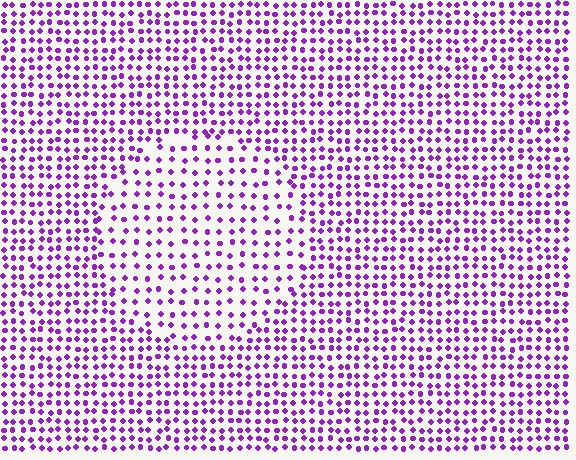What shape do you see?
I see a circle.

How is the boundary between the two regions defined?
The boundary is defined by a change in element density (approximately 1.7x ratio). All elements are the same color, size, and shape.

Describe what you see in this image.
The image contains small purple elements arranged at two different densities. A circle-shaped region is visible where the elements are less densely packed than the surrounding area.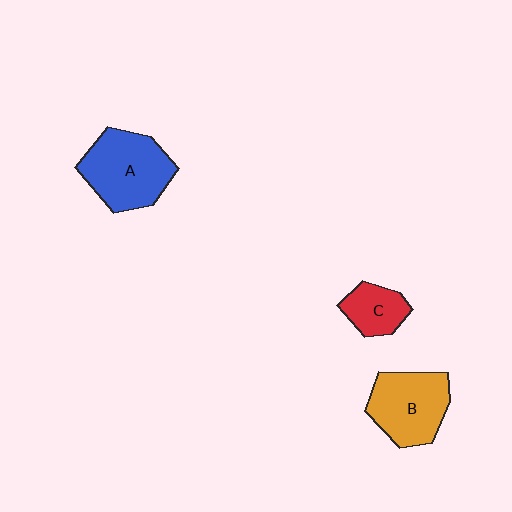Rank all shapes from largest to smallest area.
From largest to smallest: A (blue), B (orange), C (red).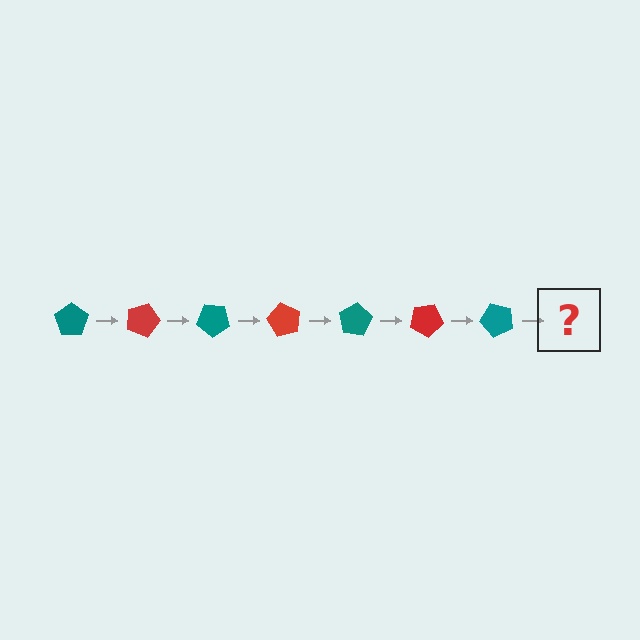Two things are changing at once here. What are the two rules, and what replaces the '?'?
The two rules are that it rotates 20 degrees each step and the color cycles through teal and red. The '?' should be a red pentagon, rotated 140 degrees from the start.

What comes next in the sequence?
The next element should be a red pentagon, rotated 140 degrees from the start.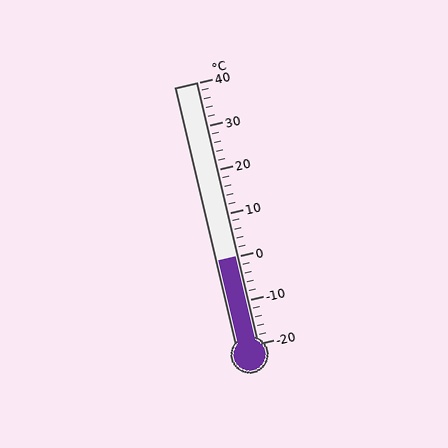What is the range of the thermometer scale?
The thermometer scale ranges from -20°C to 40°C.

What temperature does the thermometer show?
The thermometer shows approximately 0°C.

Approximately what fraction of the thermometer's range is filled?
The thermometer is filled to approximately 35% of its range.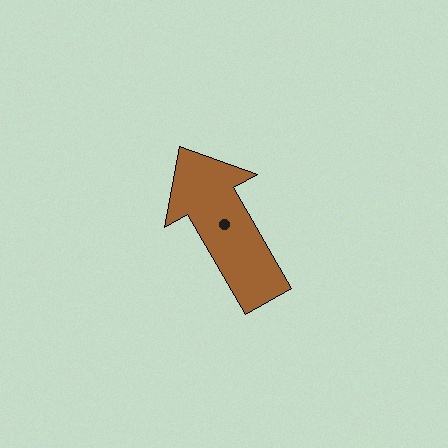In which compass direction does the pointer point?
Northwest.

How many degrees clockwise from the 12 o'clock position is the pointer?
Approximately 330 degrees.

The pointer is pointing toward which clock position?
Roughly 11 o'clock.